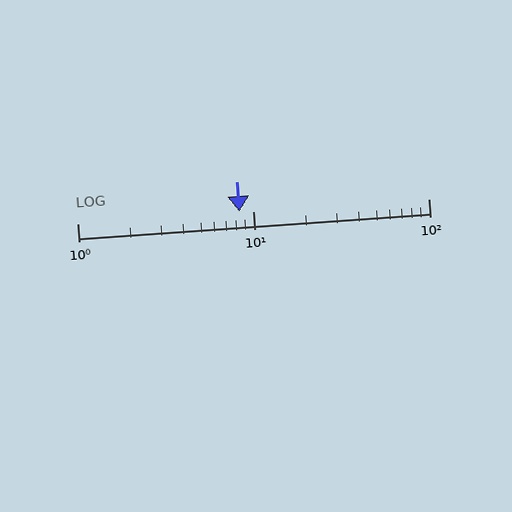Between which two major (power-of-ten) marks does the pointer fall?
The pointer is between 1 and 10.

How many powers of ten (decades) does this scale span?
The scale spans 2 decades, from 1 to 100.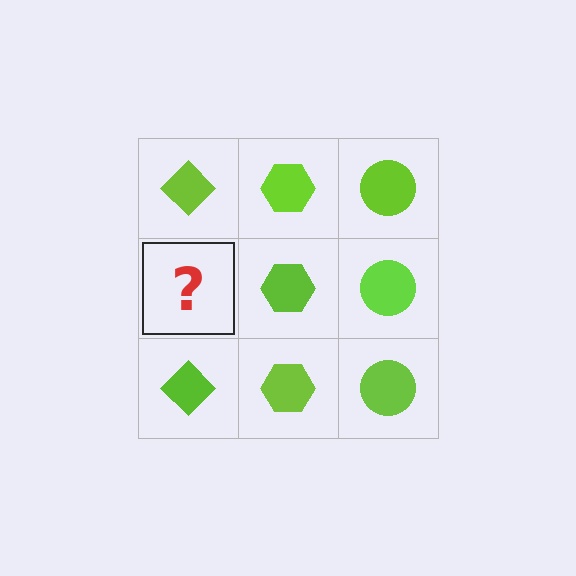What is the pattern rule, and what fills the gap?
The rule is that each column has a consistent shape. The gap should be filled with a lime diamond.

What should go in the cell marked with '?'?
The missing cell should contain a lime diamond.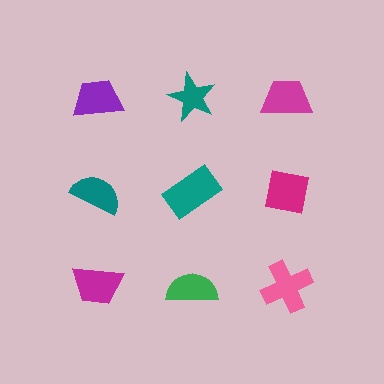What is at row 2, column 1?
A teal semicircle.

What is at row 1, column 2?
A teal star.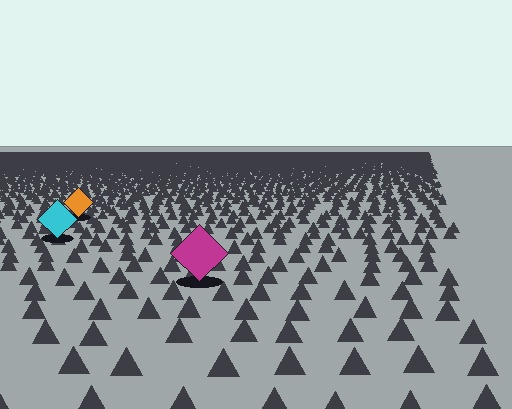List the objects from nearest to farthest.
From nearest to farthest: the magenta diamond, the cyan diamond, the orange diamond.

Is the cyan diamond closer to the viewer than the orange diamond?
Yes. The cyan diamond is closer — you can tell from the texture gradient: the ground texture is coarser near it.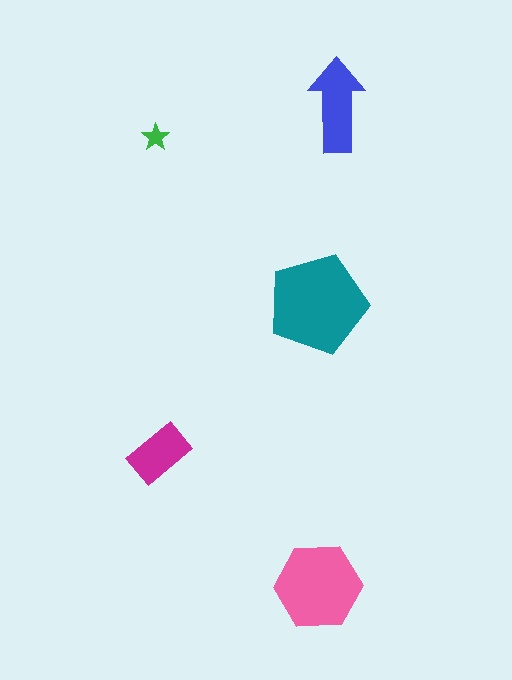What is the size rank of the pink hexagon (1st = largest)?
2nd.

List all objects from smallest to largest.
The green star, the magenta rectangle, the blue arrow, the pink hexagon, the teal pentagon.